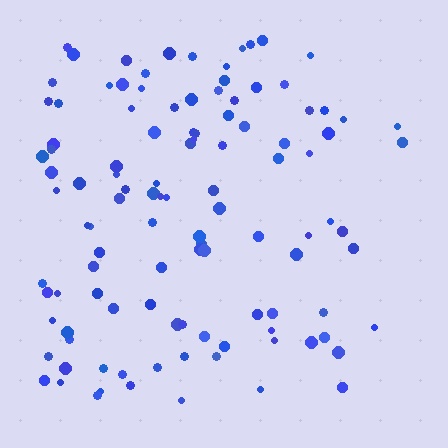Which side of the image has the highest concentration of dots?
The left.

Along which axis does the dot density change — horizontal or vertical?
Horizontal.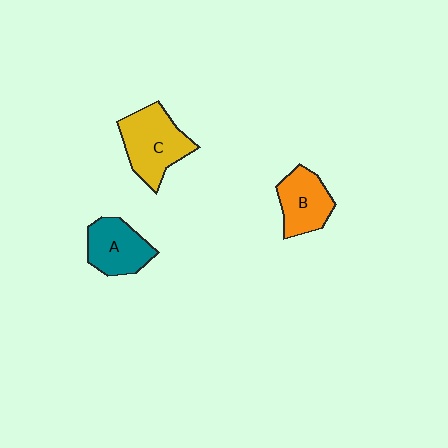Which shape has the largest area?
Shape C (yellow).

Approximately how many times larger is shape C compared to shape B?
Approximately 1.3 times.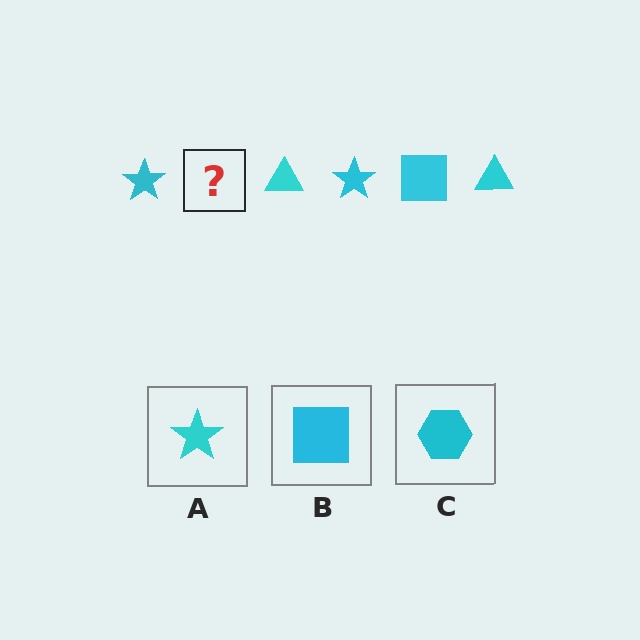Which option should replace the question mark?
Option B.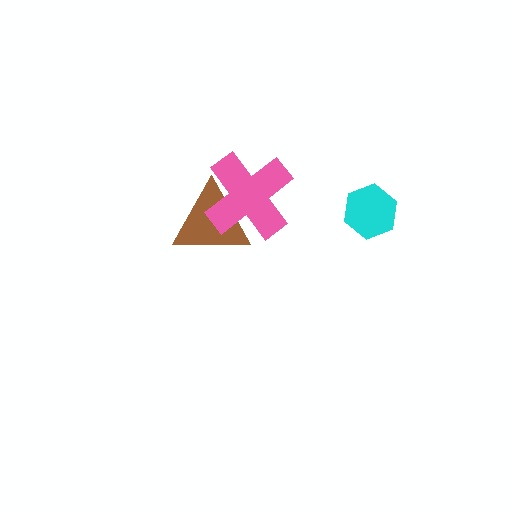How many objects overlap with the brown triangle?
1 object overlaps with the brown triangle.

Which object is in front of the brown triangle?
The pink cross is in front of the brown triangle.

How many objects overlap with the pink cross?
1 object overlaps with the pink cross.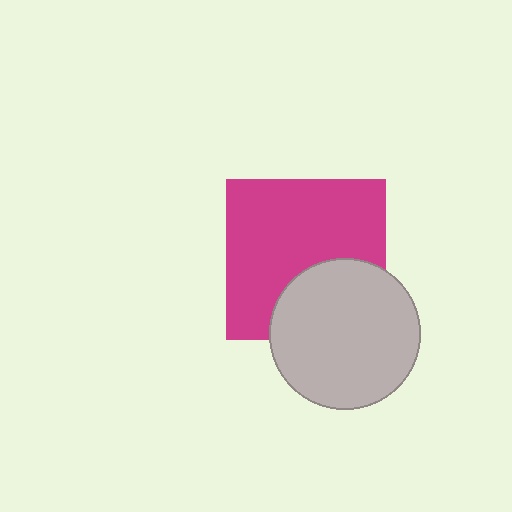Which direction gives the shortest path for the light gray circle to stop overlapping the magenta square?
Moving down gives the shortest separation.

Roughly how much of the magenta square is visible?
Most of it is visible (roughly 68%).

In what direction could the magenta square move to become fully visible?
The magenta square could move up. That would shift it out from behind the light gray circle entirely.